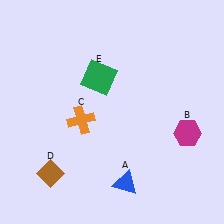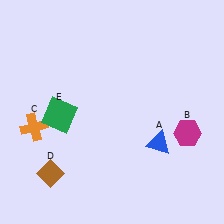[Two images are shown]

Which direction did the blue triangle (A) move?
The blue triangle (A) moved up.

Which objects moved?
The objects that moved are: the blue triangle (A), the orange cross (C), the green square (E).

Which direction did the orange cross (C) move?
The orange cross (C) moved left.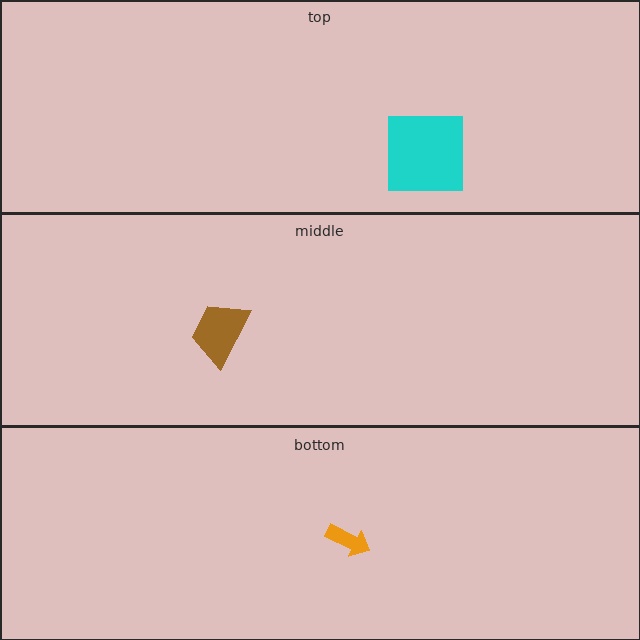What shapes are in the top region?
The cyan square.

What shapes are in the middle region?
The brown trapezoid.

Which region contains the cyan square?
The top region.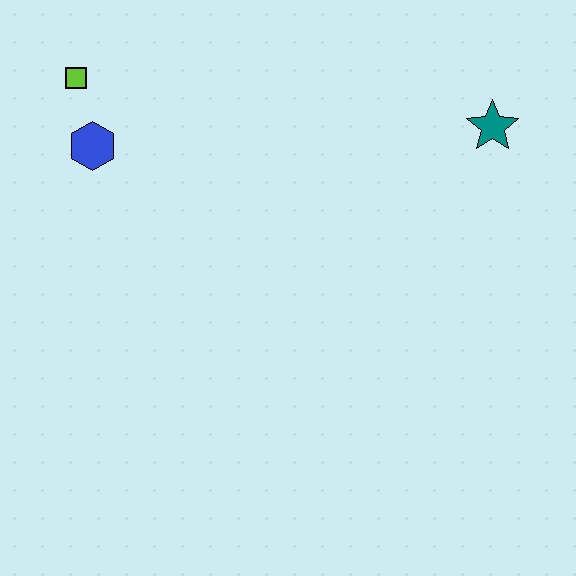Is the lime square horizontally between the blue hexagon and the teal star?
No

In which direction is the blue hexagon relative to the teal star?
The blue hexagon is to the left of the teal star.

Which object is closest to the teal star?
The blue hexagon is closest to the teal star.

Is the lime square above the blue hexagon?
Yes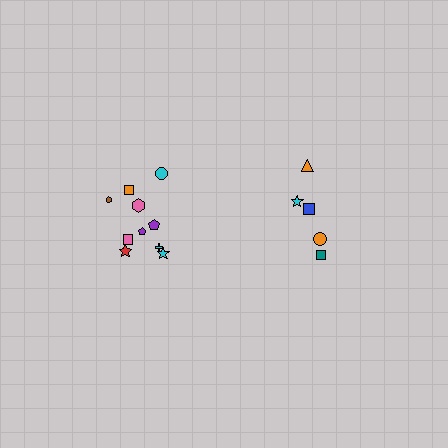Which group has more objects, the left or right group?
The left group.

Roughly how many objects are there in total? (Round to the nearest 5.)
Roughly 15 objects in total.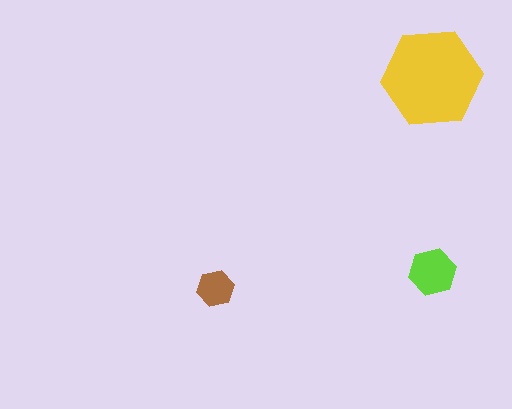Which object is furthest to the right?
The lime hexagon is rightmost.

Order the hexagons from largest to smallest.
the yellow one, the lime one, the brown one.